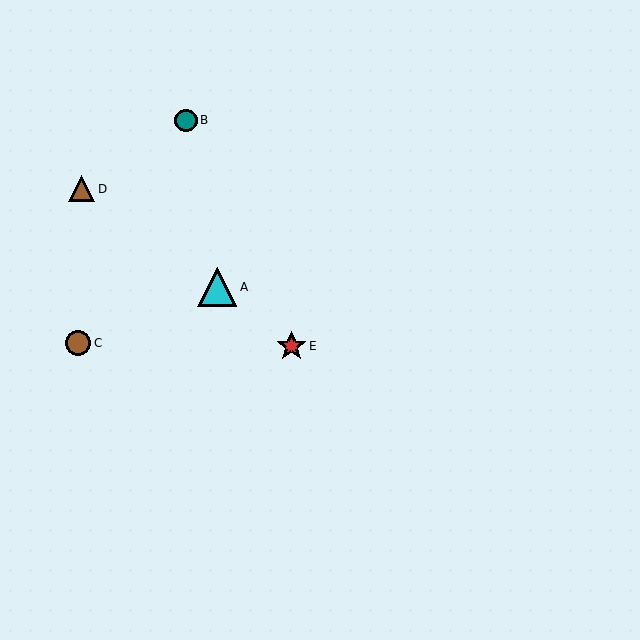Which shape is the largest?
The cyan triangle (labeled A) is the largest.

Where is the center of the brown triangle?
The center of the brown triangle is at (82, 189).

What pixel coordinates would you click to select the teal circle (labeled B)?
Click at (186, 120) to select the teal circle B.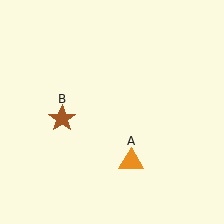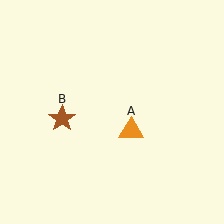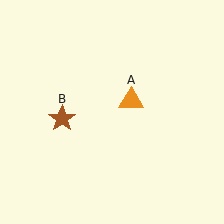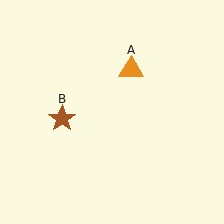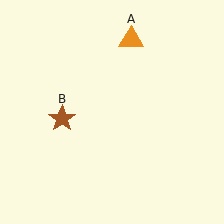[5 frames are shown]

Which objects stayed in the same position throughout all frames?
Brown star (object B) remained stationary.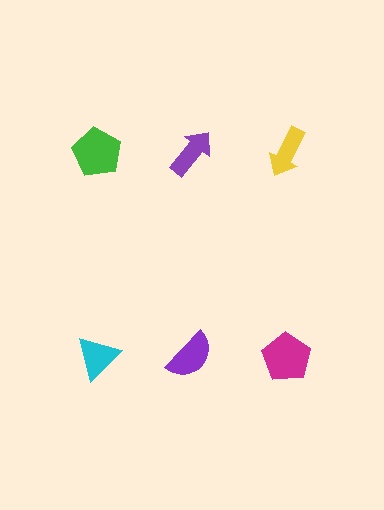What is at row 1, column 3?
A yellow arrow.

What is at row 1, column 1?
A green pentagon.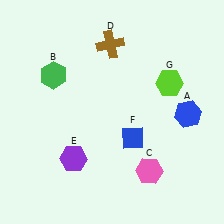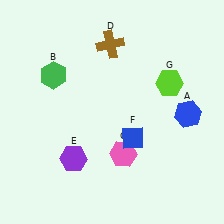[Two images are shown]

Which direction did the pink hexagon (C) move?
The pink hexagon (C) moved left.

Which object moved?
The pink hexagon (C) moved left.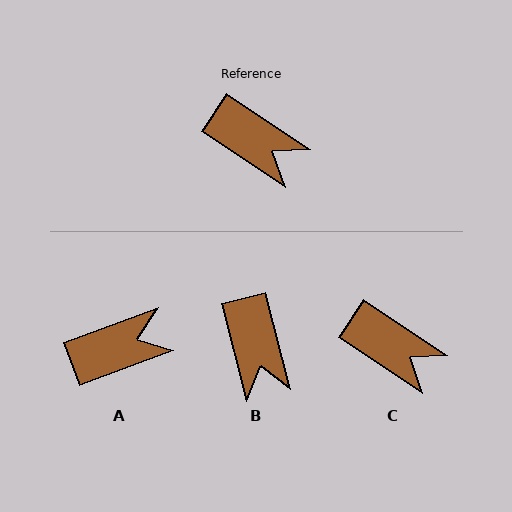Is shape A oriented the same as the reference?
No, it is off by about 54 degrees.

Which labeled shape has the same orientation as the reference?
C.